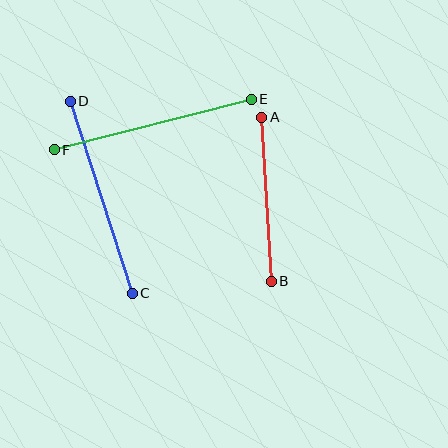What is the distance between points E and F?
The distance is approximately 203 pixels.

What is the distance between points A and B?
The distance is approximately 164 pixels.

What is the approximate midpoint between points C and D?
The midpoint is at approximately (101, 197) pixels.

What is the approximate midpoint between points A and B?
The midpoint is at approximately (267, 199) pixels.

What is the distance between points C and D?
The distance is approximately 202 pixels.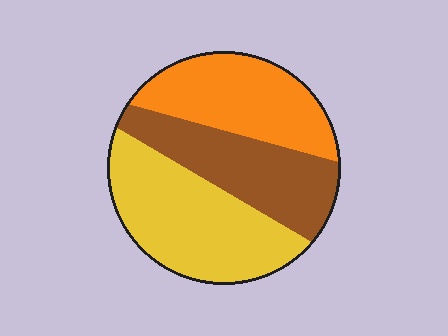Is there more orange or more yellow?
Yellow.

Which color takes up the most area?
Yellow, at roughly 40%.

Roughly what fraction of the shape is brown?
Brown takes up about one third (1/3) of the shape.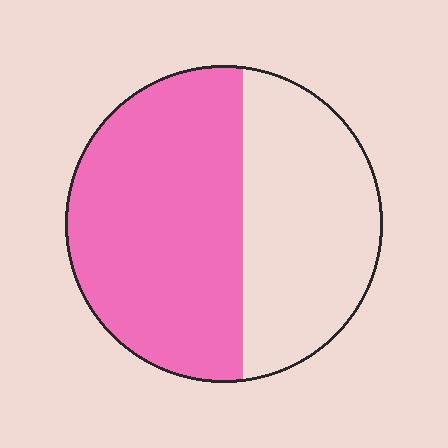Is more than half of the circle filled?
Yes.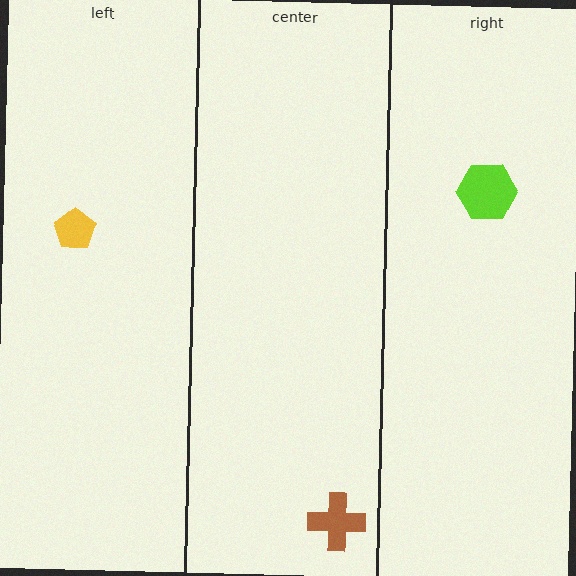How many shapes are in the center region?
1.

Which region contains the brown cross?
The center region.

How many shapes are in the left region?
1.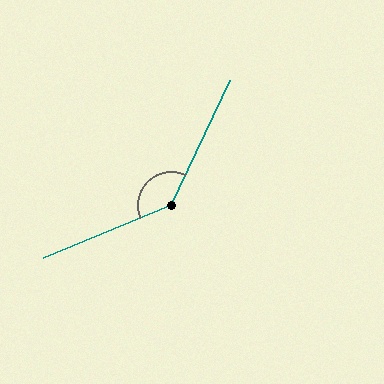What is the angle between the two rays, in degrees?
Approximately 138 degrees.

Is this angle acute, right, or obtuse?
It is obtuse.